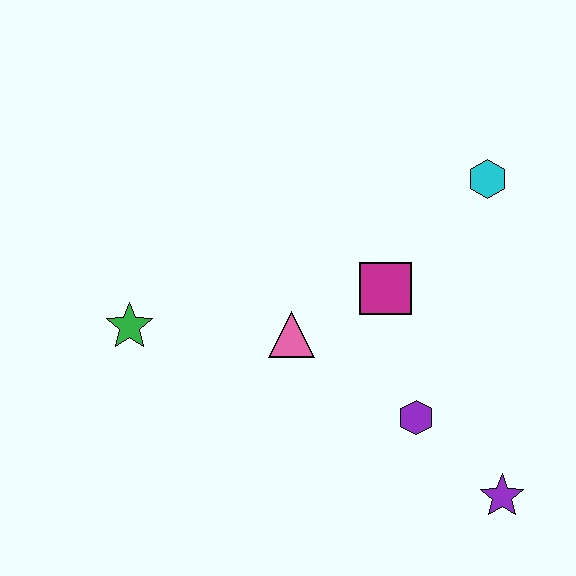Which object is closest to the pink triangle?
The magenta square is closest to the pink triangle.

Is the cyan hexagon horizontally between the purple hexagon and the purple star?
Yes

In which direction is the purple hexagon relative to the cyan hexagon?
The purple hexagon is below the cyan hexagon.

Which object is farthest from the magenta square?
The green star is farthest from the magenta square.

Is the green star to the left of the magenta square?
Yes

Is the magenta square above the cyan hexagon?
No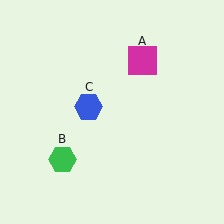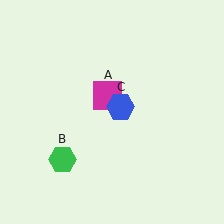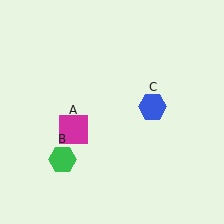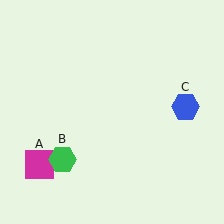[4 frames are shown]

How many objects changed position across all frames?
2 objects changed position: magenta square (object A), blue hexagon (object C).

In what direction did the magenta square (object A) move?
The magenta square (object A) moved down and to the left.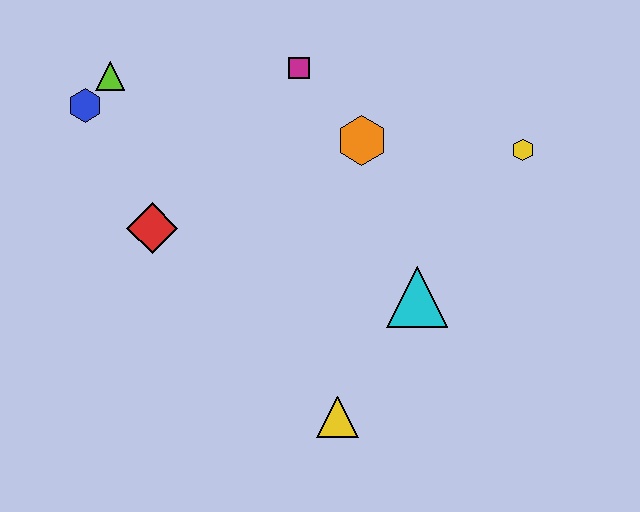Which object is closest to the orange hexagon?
The magenta square is closest to the orange hexagon.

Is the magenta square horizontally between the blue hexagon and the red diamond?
No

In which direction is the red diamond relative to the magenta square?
The red diamond is below the magenta square.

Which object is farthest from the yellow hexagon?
The blue hexagon is farthest from the yellow hexagon.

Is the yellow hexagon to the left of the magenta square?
No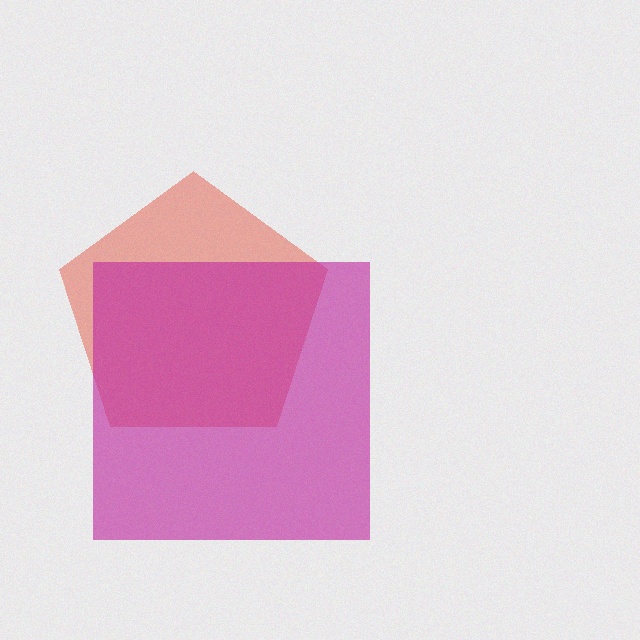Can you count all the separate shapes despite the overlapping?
Yes, there are 2 separate shapes.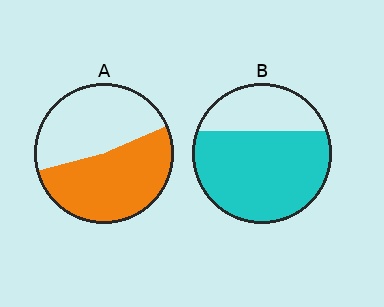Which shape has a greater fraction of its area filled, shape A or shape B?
Shape B.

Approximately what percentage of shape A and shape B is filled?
A is approximately 55% and B is approximately 70%.